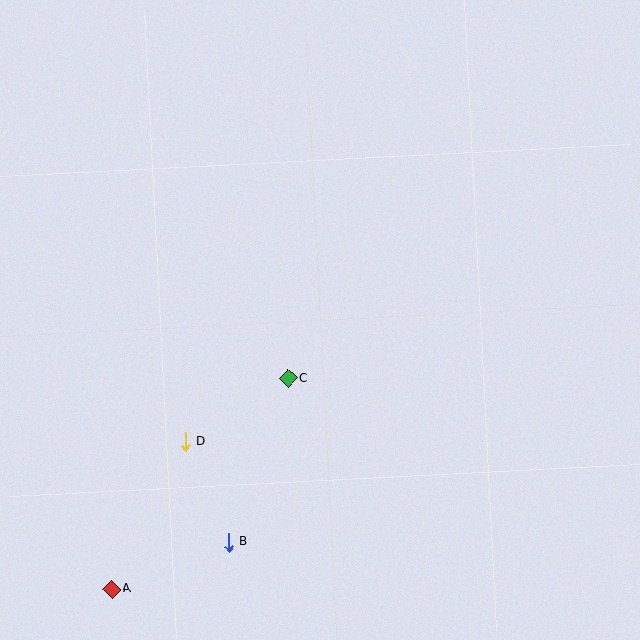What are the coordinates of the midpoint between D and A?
The midpoint between D and A is at (148, 516).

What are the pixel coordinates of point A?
Point A is at (112, 589).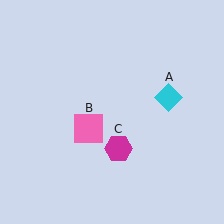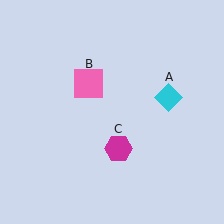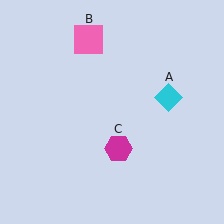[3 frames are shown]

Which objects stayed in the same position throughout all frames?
Cyan diamond (object A) and magenta hexagon (object C) remained stationary.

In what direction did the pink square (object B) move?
The pink square (object B) moved up.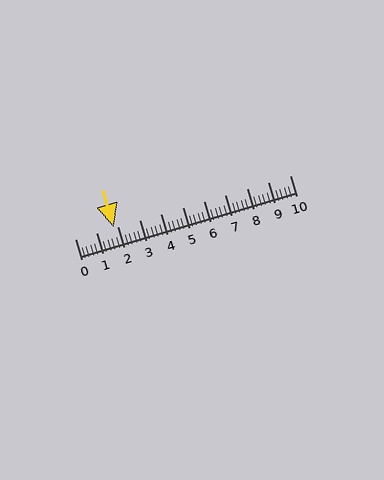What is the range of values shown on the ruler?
The ruler shows values from 0 to 10.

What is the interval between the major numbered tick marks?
The major tick marks are spaced 1 units apart.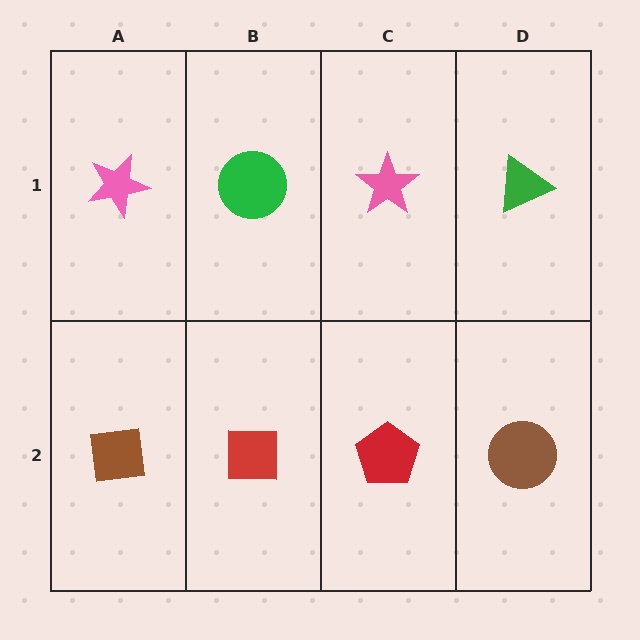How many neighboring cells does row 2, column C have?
3.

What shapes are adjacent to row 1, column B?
A red square (row 2, column B), a pink star (row 1, column A), a pink star (row 1, column C).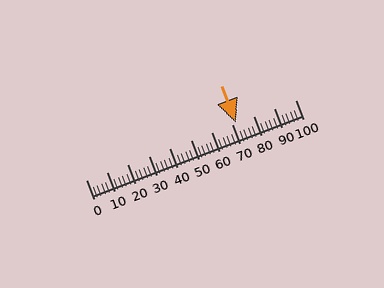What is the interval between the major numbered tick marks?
The major tick marks are spaced 10 units apart.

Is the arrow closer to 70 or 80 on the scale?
The arrow is closer to 70.